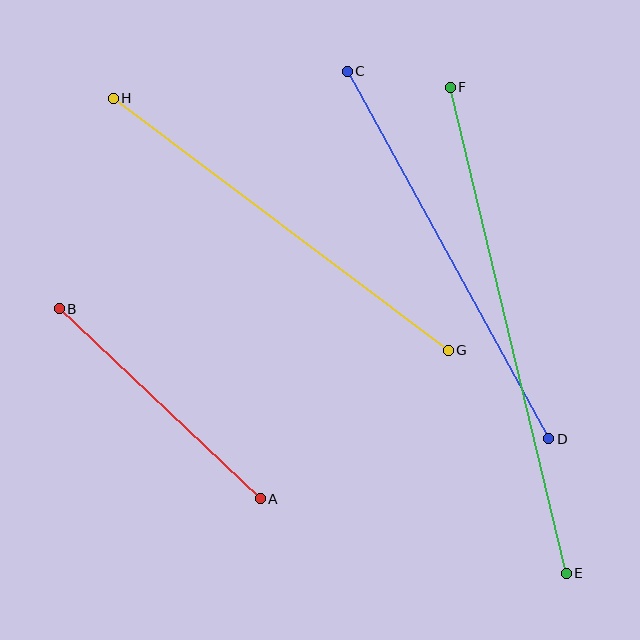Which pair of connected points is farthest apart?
Points E and F are farthest apart.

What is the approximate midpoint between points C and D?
The midpoint is at approximately (448, 255) pixels.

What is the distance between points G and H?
The distance is approximately 419 pixels.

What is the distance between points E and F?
The distance is approximately 500 pixels.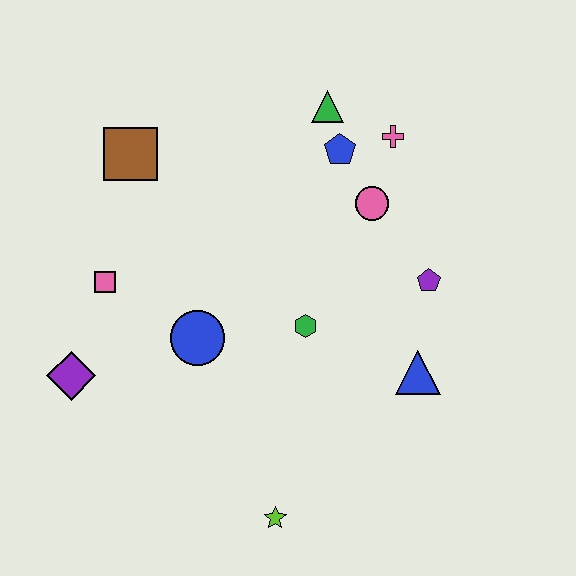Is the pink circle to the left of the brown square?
No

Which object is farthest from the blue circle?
The pink cross is farthest from the blue circle.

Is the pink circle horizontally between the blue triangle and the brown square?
Yes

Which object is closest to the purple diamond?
The pink square is closest to the purple diamond.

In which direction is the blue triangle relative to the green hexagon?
The blue triangle is to the right of the green hexagon.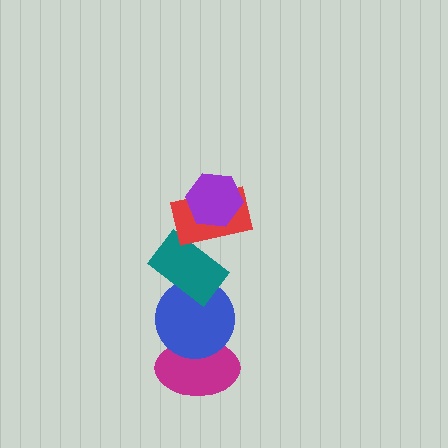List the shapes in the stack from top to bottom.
From top to bottom: the purple hexagon, the red rectangle, the teal rectangle, the blue circle, the magenta ellipse.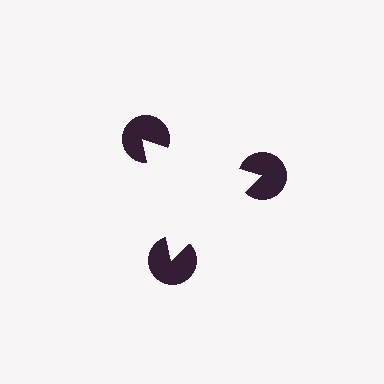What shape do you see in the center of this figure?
An illusory triangle — its edges are inferred from the aligned wedge cuts in the pac-man discs, not physically drawn.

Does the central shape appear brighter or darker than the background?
It typically appears slightly brighter than the background, even though no actual brightness change is drawn.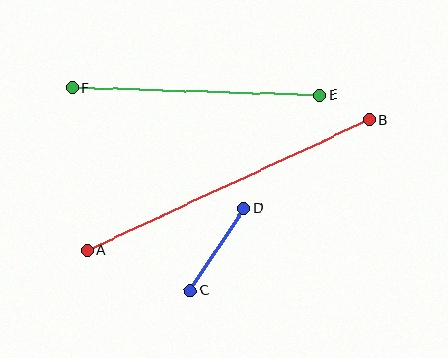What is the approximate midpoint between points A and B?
The midpoint is at approximately (228, 185) pixels.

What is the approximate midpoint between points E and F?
The midpoint is at approximately (196, 91) pixels.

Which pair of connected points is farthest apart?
Points A and B are farthest apart.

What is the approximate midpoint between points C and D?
The midpoint is at approximately (217, 249) pixels.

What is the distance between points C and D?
The distance is approximately 98 pixels.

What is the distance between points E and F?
The distance is approximately 247 pixels.